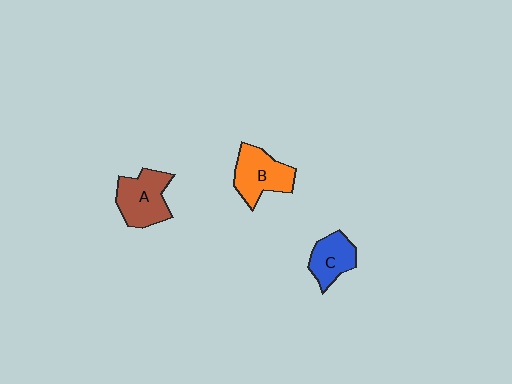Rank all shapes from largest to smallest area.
From largest to smallest: A (brown), B (orange), C (blue).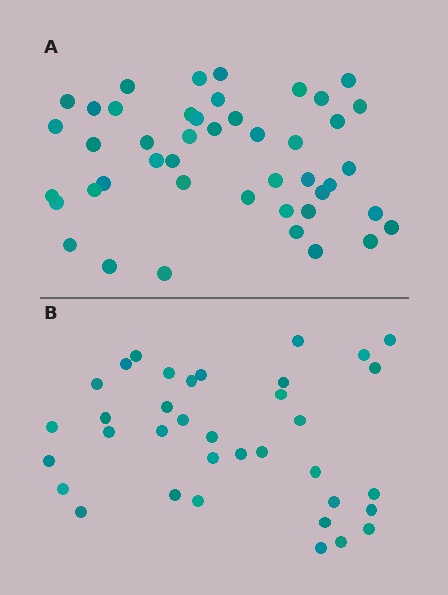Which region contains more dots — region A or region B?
Region A (the top region) has more dots.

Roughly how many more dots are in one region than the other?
Region A has roughly 8 or so more dots than region B.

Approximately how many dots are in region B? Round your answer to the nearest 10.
About 40 dots. (The exact count is 36, which rounds to 40.)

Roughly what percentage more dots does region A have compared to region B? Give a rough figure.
About 25% more.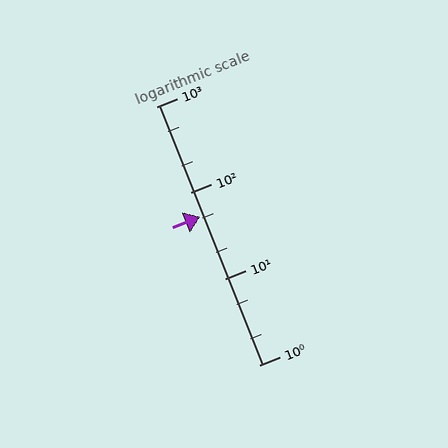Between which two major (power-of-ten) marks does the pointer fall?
The pointer is between 10 and 100.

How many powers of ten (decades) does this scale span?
The scale spans 3 decades, from 1 to 1000.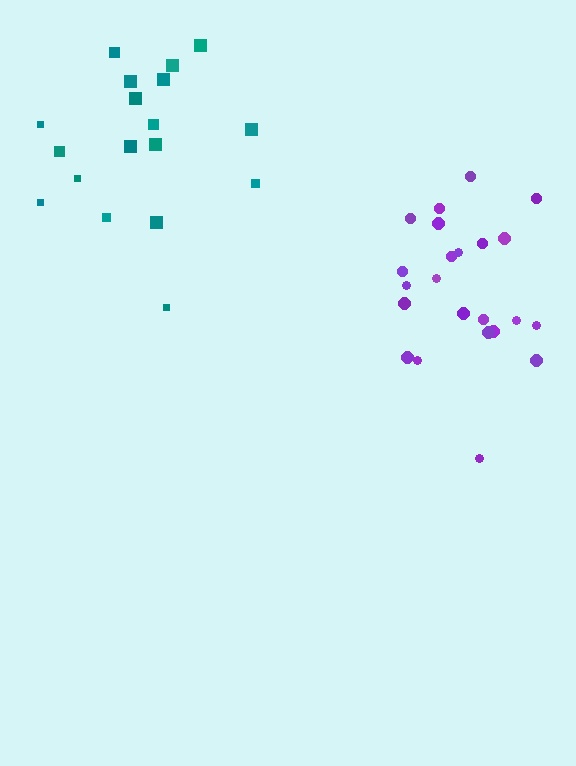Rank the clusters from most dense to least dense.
purple, teal.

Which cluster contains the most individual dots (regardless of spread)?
Purple (23).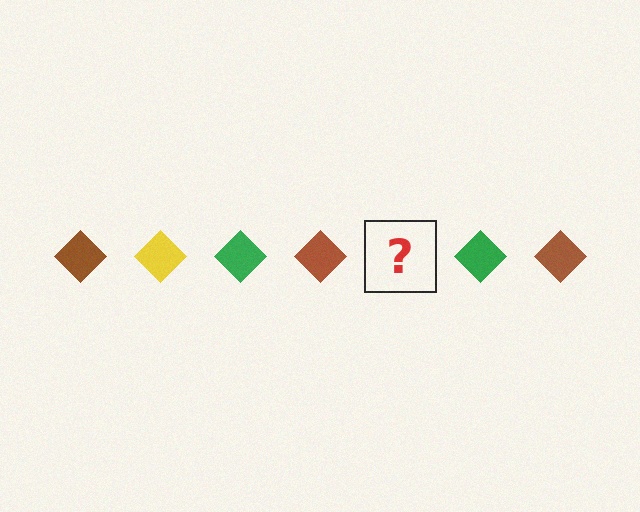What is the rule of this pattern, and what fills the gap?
The rule is that the pattern cycles through brown, yellow, green diamonds. The gap should be filled with a yellow diamond.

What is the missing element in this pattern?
The missing element is a yellow diamond.